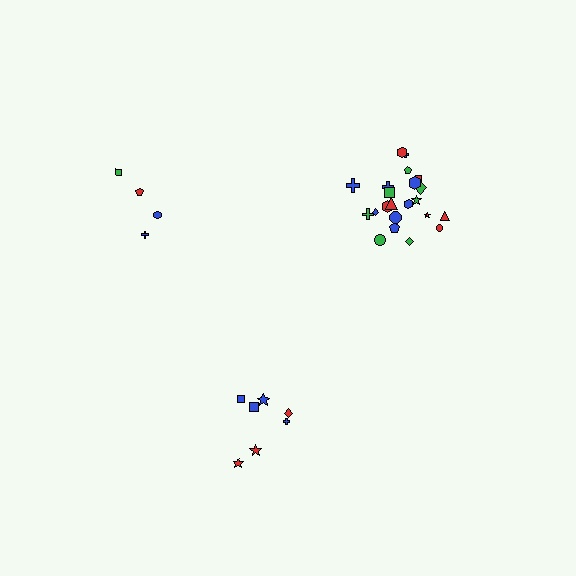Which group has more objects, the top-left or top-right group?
The top-right group.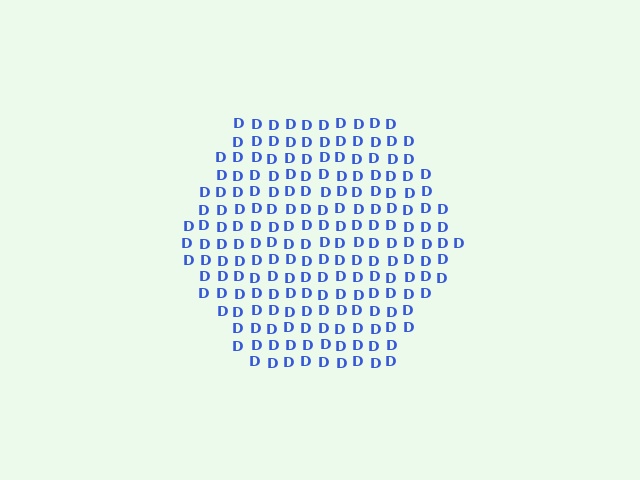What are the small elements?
The small elements are letter D's.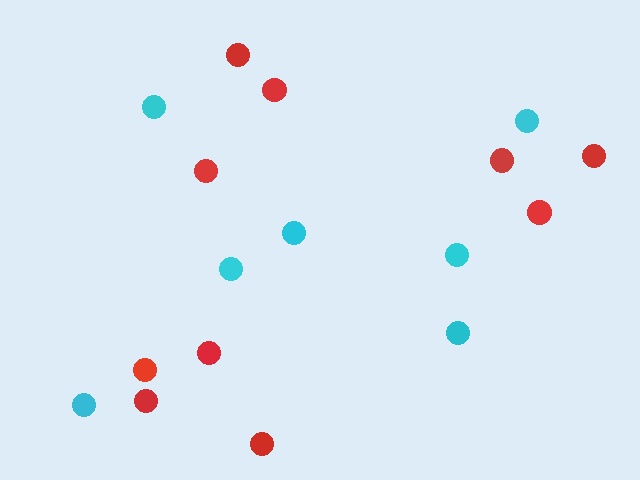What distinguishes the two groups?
There are 2 groups: one group of red circles (10) and one group of cyan circles (7).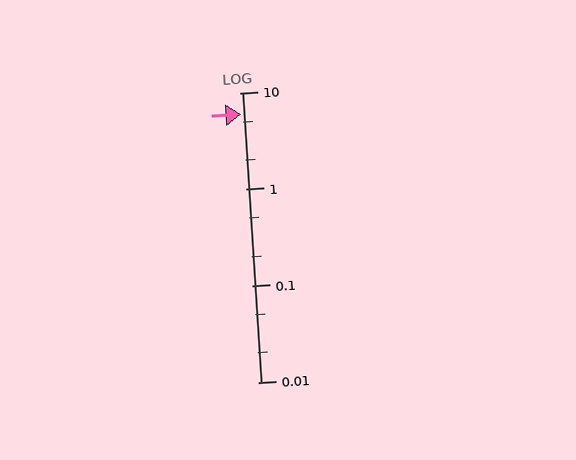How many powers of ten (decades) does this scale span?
The scale spans 3 decades, from 0.01 to 10.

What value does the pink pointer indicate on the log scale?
The pointer indicates approximately 6.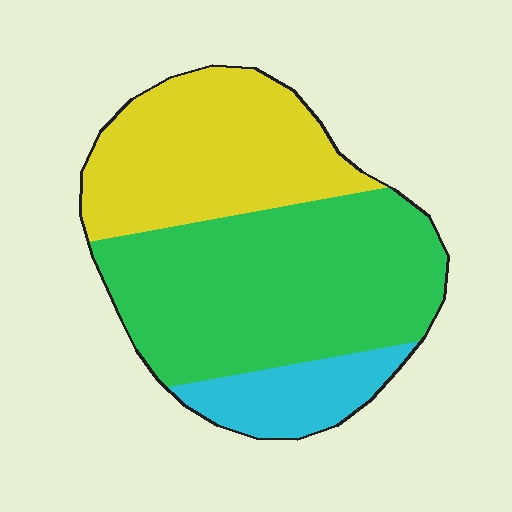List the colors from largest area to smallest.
From largest to smallest: green, yellow, cyan.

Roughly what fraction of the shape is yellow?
Yellow covers about 35% of the shape.